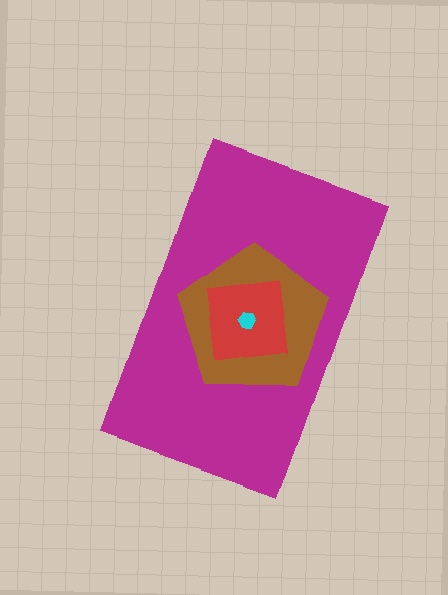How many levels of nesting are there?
4.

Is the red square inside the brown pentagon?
Yes.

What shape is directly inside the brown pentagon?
The red square.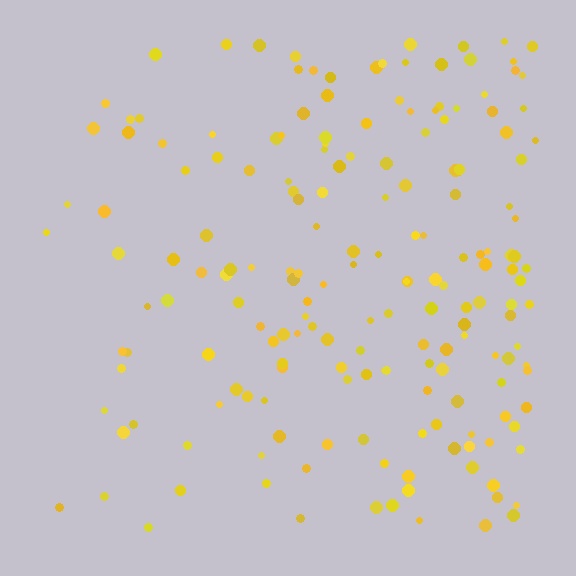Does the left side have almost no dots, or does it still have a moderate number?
Still a moderate number, just noticeably fewer than the right.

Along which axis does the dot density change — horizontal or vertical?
Horizontal.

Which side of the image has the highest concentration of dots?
The right.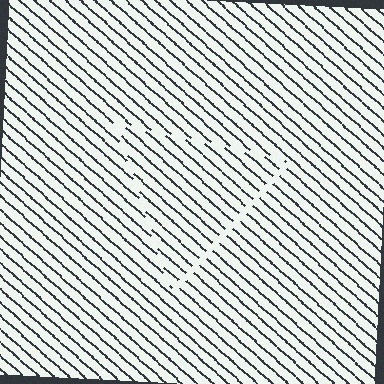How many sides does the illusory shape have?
3 sides — the line-ends trace a triangle.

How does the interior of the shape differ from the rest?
The interior of the shape contains the same grating, shifted by half a period — the contour is defined by the phase discontinuity where line-ends from the inner and outer gratings abut.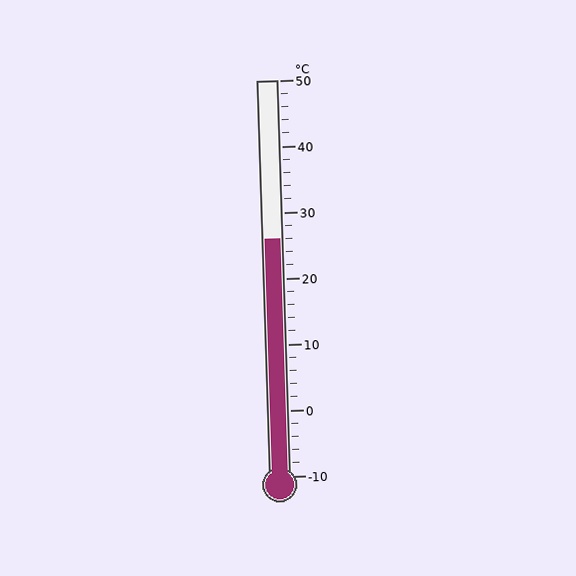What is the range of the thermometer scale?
The thermometer scale ranges from -10°C to 50°C.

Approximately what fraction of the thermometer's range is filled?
The thermometer is filled to approximately 60% of its range.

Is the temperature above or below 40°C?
The temperature is below 40°C.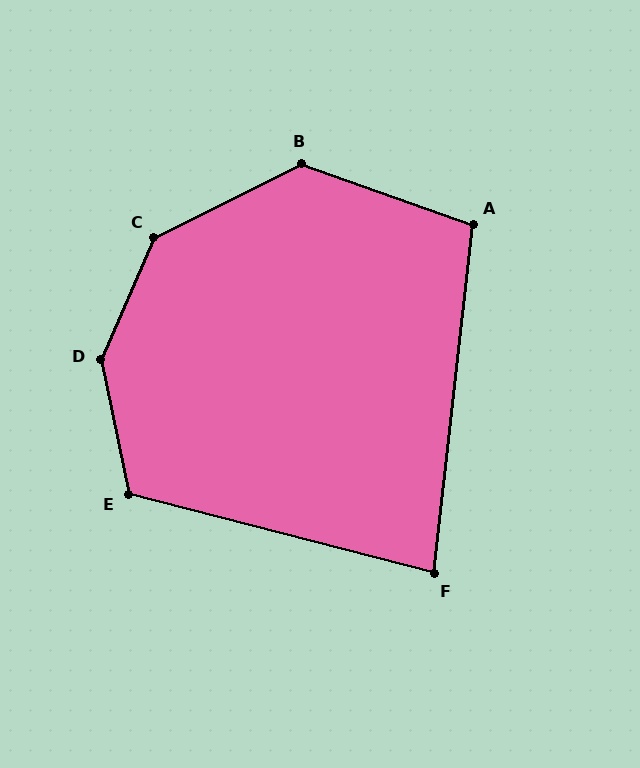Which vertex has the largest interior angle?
D, at approximately 144 degrees.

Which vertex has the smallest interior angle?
F, at approximately 82 degrees.